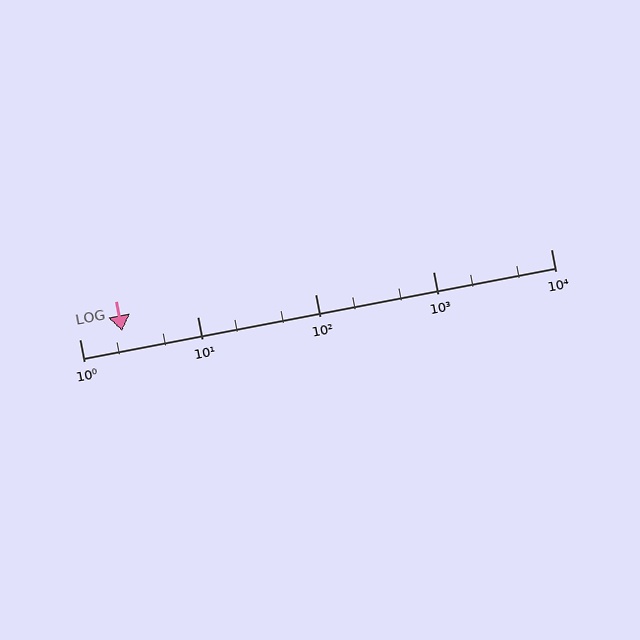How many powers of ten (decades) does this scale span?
The scale spans 4 decades, from 1 to 10000.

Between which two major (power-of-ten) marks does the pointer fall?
The pointer is between 1 and 10.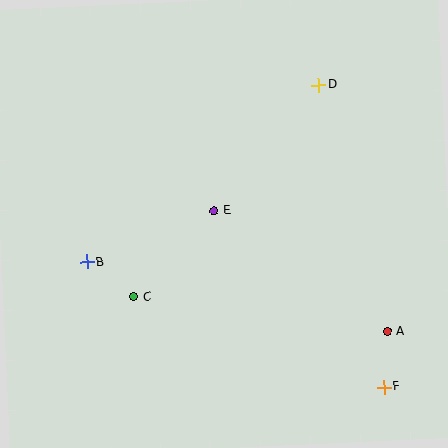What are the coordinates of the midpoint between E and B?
The midpoint between E and B is at (150, 236).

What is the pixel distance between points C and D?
The distance between C and D is 281 pixels.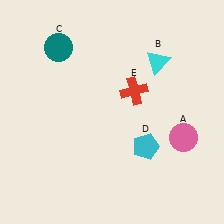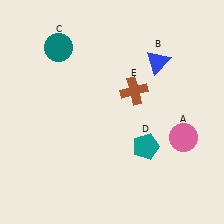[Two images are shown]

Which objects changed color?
B changed from cyan to blue. D changed from cyan to teal. E changed from red to brown.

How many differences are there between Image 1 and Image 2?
There are 3 differences between the two images.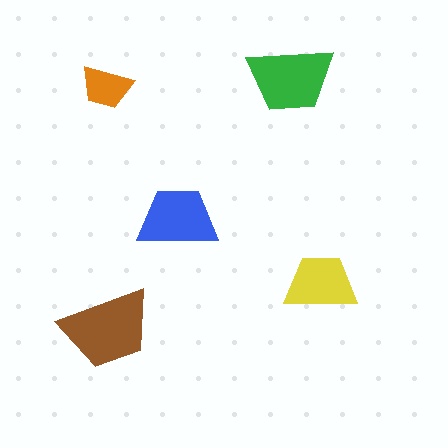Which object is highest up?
The green trapezoid is topmost.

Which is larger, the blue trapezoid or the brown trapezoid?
The brown one.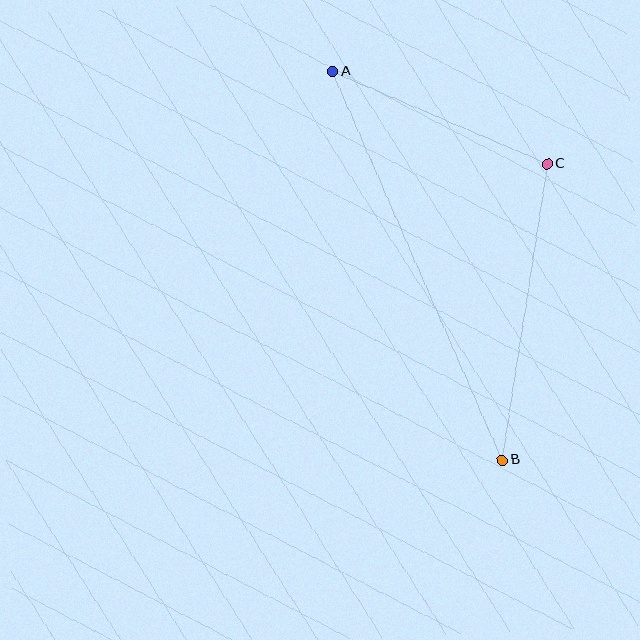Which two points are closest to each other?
Points A and C are closest to each other.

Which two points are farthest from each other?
Points A and B are farthest from each other.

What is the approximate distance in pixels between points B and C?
The distance between B and C is approximately 300 pixels.